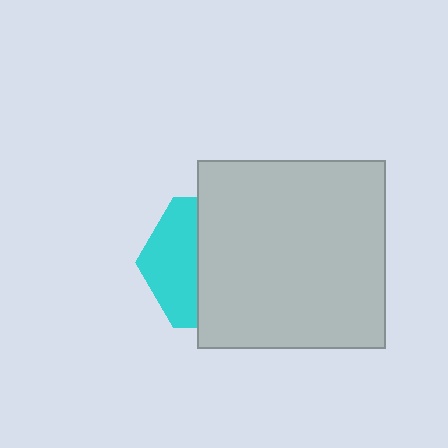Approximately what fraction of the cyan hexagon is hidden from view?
Roughly 62% of the cyan hexagon is hidden behind the light gray square.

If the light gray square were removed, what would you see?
You would see the complete cyan hexagon.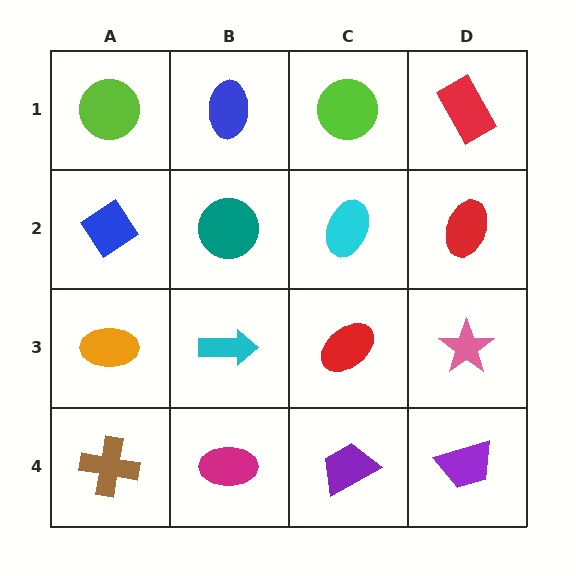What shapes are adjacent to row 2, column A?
A lime circle (row 1, column A), an orange ellipse (row 3, column A), a teal circle (row 2, column B).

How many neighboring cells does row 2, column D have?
3.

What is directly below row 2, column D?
A pink star.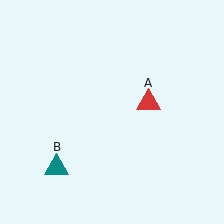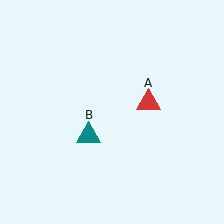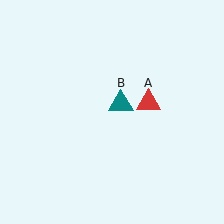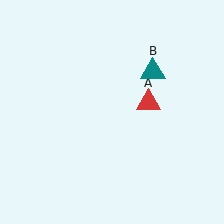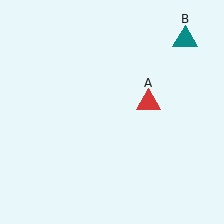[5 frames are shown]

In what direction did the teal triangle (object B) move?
The teal triangle (object B) moved up and to the right.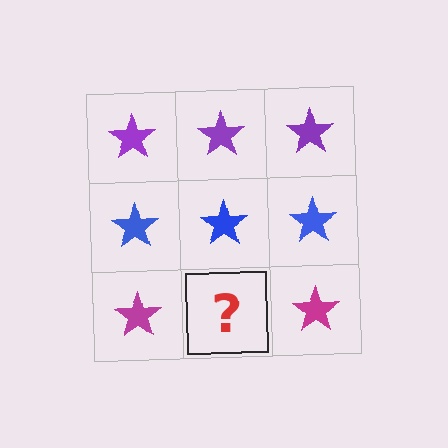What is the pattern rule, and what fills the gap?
The rule is that each row has a consistent color. The gap should be filled with a magenta star.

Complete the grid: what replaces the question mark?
The question mark should be replaced with a magenta star.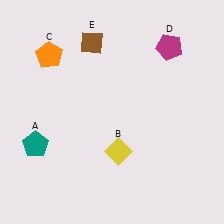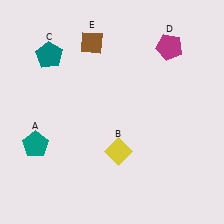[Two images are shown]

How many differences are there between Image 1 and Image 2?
There is 1 difference between the two images.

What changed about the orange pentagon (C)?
In Image 1, C is orange. In Image 2, it changed to teal.